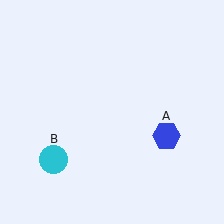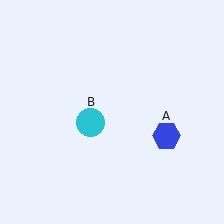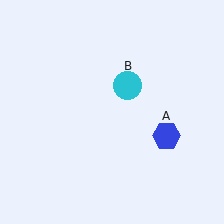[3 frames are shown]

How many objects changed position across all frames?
1 object changed position: cyan circle (object B).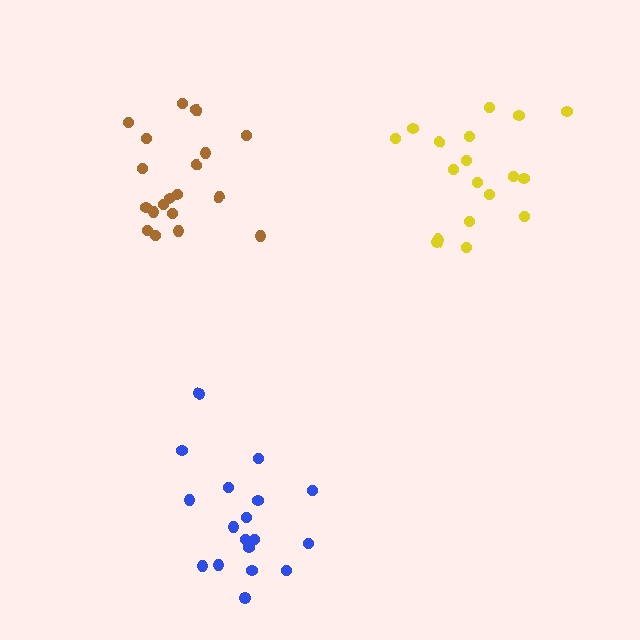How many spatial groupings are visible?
There are 3 spatial groupings.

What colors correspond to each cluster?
The clusters are colored: blue, yellow, brown.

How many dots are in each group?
Group 1: 18 dots, Group 2: 18 dots, Group 3: 20 dots (56 total).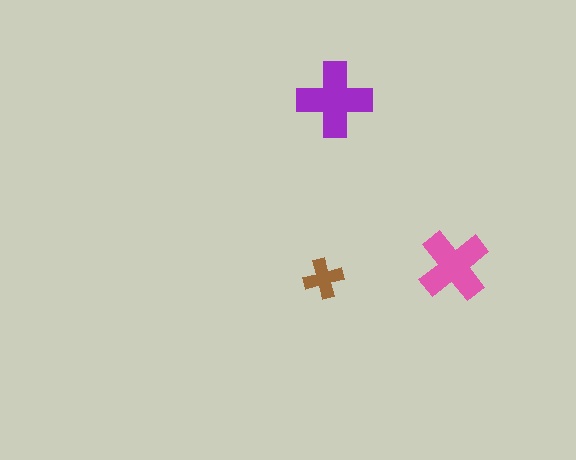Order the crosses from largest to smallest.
the purple one, the pink one, the brown one.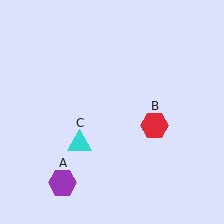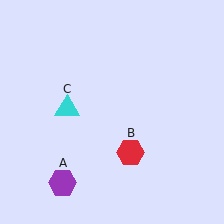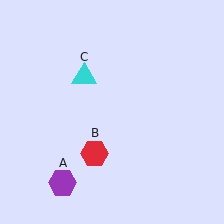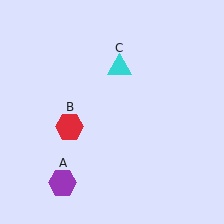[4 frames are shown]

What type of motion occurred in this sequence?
The red hexagon (object B), cyan triangle (object C) rotated clockwise around the center of the scene.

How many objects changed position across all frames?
2 objects changed position: red hexagon (object B), cyan triangle (object C).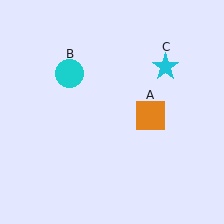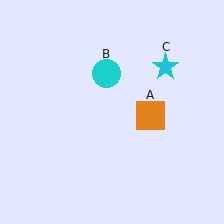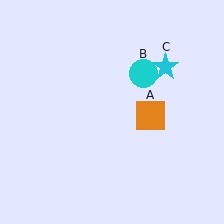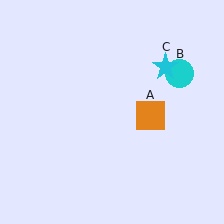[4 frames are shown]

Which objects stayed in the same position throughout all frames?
Orange square (object A) and cyan star (object C) remained stationary.